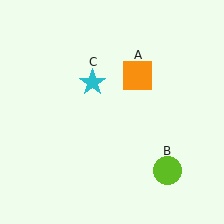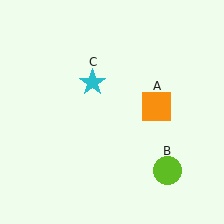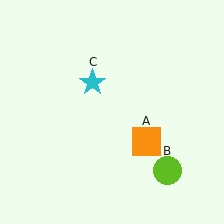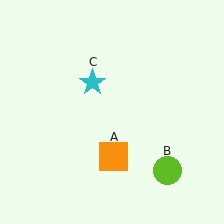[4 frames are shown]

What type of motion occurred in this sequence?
The orange square (object A) rotated clockwise around the center of the scene.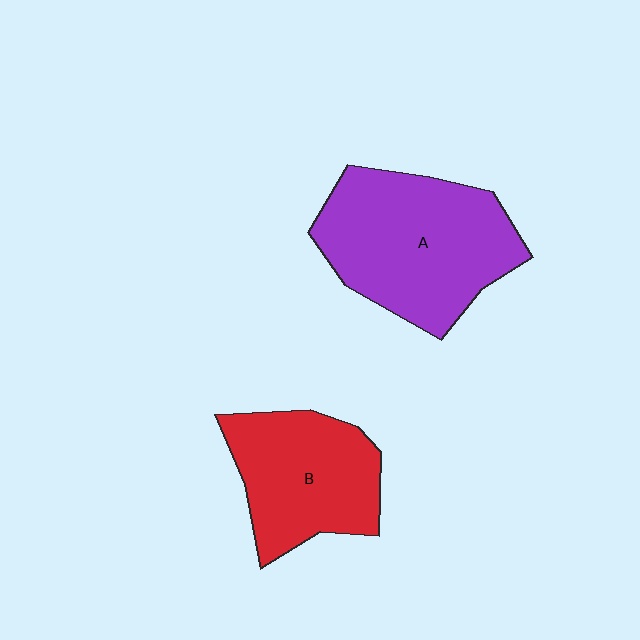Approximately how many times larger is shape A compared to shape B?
Approximately 1.4 times.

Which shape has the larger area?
Shape A (purple).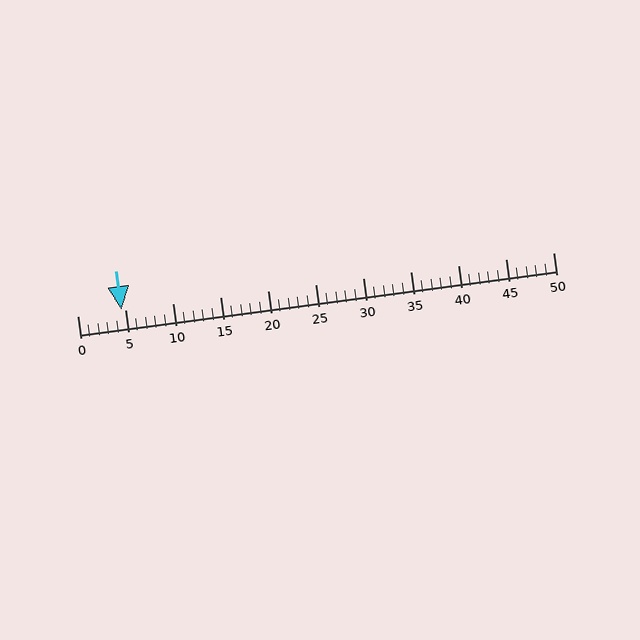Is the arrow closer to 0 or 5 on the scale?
The arrow is closer to 5.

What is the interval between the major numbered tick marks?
The major tick marks are spaced 5 units apart.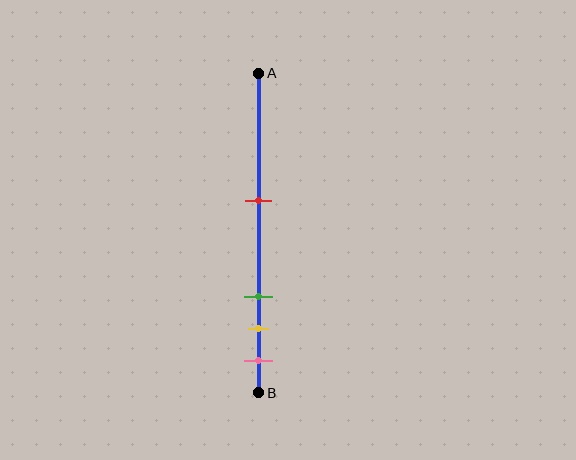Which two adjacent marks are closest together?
The yellow and pink marks are the closest adjacent pair.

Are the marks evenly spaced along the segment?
No, the marks are not evenly spaced.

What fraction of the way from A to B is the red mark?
The red mark is approximately 40% (0.4) of the way from A to B.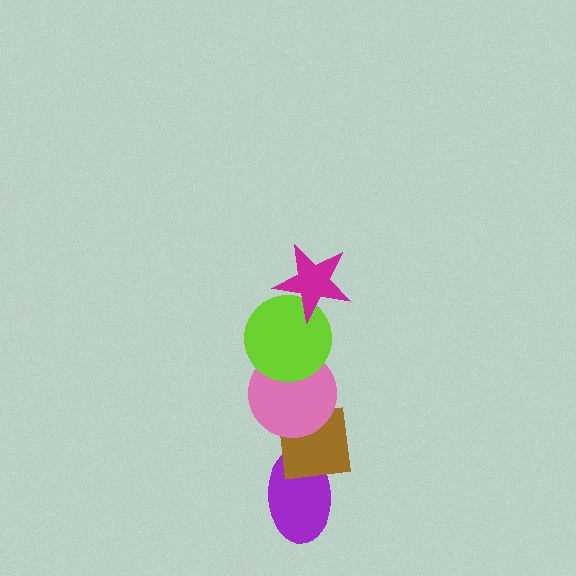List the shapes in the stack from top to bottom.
From top to bottom: the magenta star, the lime circle, the pink circle, the brown square, the purple ellipse.